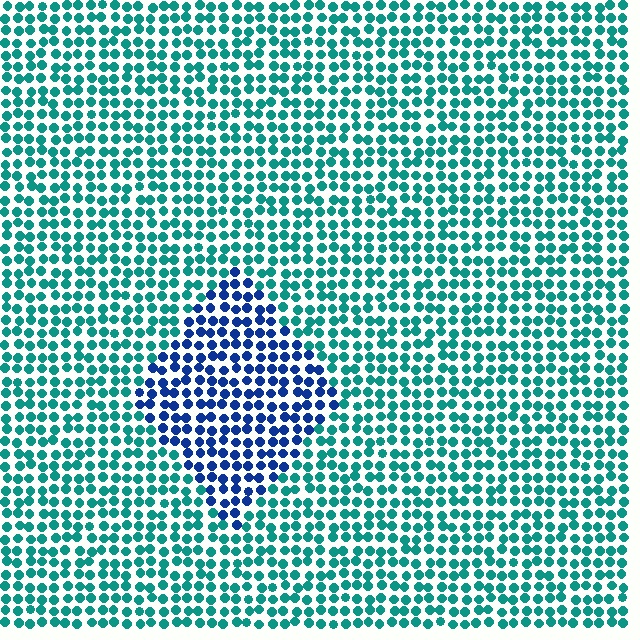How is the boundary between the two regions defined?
The boundary is defined purely by a slight shift in hue (about 50 degrees). Spacing, size, and orientation are identical on both sides.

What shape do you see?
I see a diamond.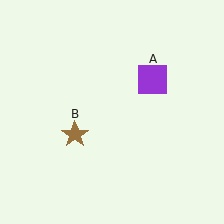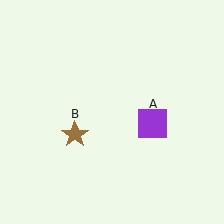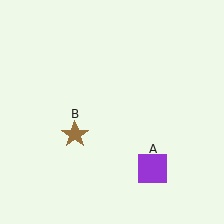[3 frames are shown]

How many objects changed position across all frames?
1 object changed position: purple square (object A).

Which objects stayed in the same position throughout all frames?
Brown star (object B) remained stationary.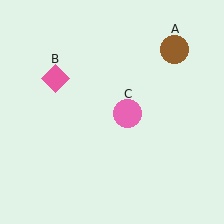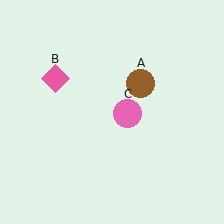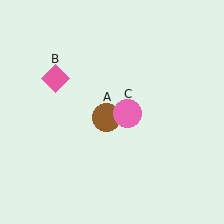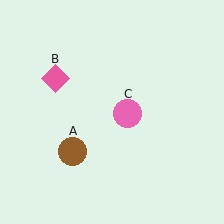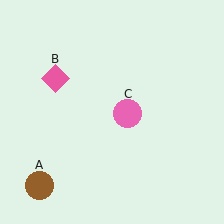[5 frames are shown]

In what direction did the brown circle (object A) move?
The brown circle (object A) moved down and to the left.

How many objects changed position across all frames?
1 object changed position: brown circle (object A).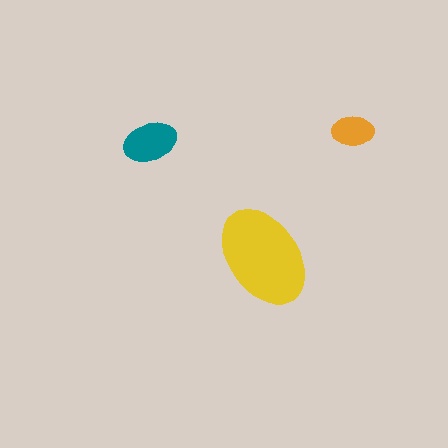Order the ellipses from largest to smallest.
the yellow one, the teal one, the orange one.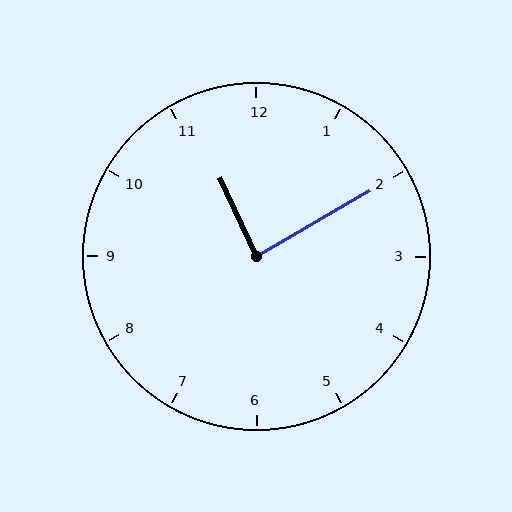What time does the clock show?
11:10.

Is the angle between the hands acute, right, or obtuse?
It is right.